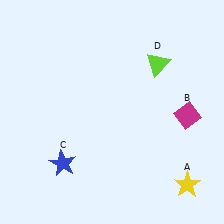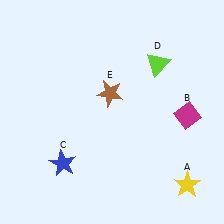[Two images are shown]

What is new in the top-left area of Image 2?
A brown star (E) was added in the top-left area of Image 2.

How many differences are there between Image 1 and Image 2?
There is 1 difference between the two images.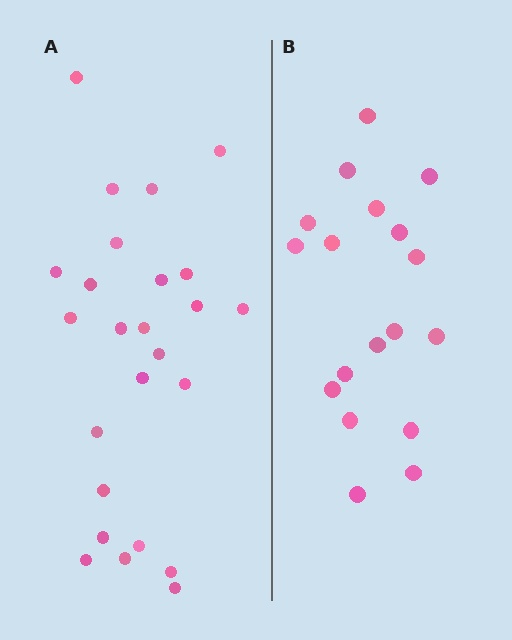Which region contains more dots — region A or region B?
Region A (the left region) has more dots.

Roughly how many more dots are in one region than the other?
Region A has roughly 8 or so more dots than region B.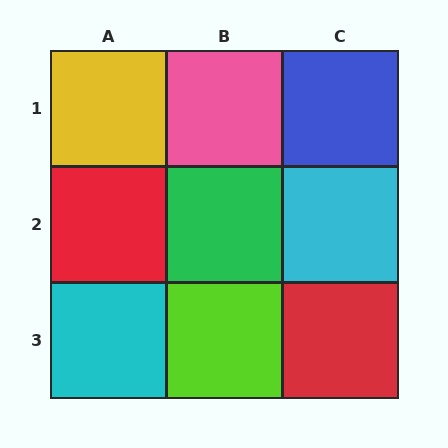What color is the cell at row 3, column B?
Lime.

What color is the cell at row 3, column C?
Red.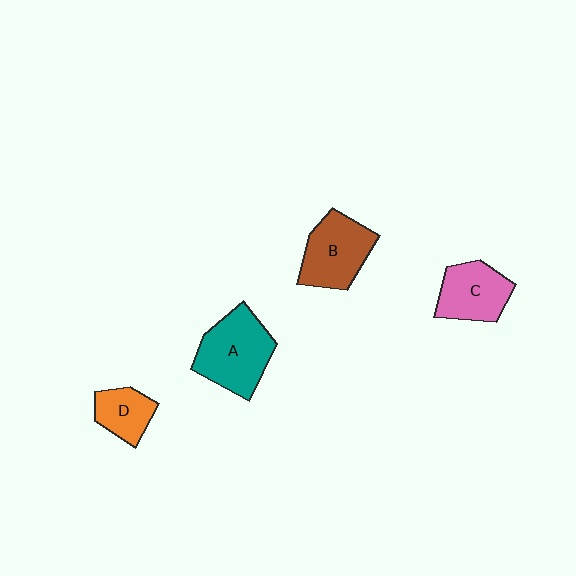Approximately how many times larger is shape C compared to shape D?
Approximately 1.4 times.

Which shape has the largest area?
Shape A (teal).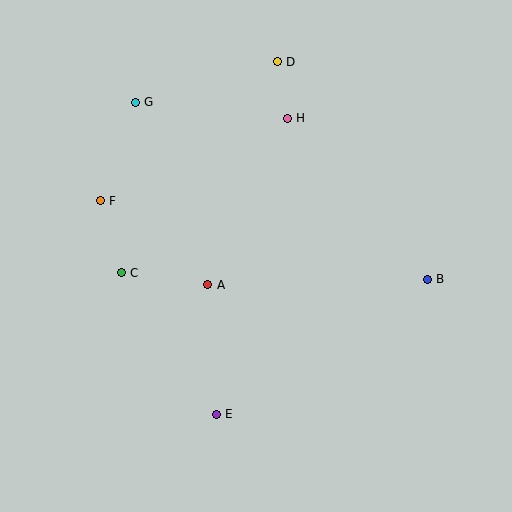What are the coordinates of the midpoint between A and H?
The midpoint between A and H is at (247, 201).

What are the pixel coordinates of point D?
Point D is at (277, 62).